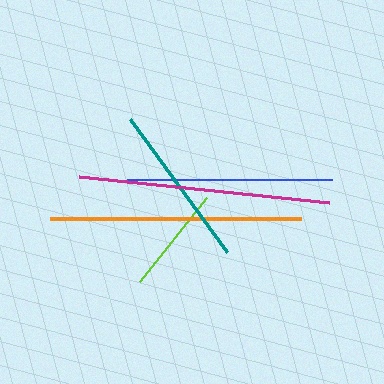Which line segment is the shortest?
The lime line is the shortest at approximately 107 pixels.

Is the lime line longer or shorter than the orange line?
The orange line is longer than the lime line.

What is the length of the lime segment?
The lime segment is approximately 107 pixels long.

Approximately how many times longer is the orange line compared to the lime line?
The orange line is approximately 2.3 times the length of the lime line.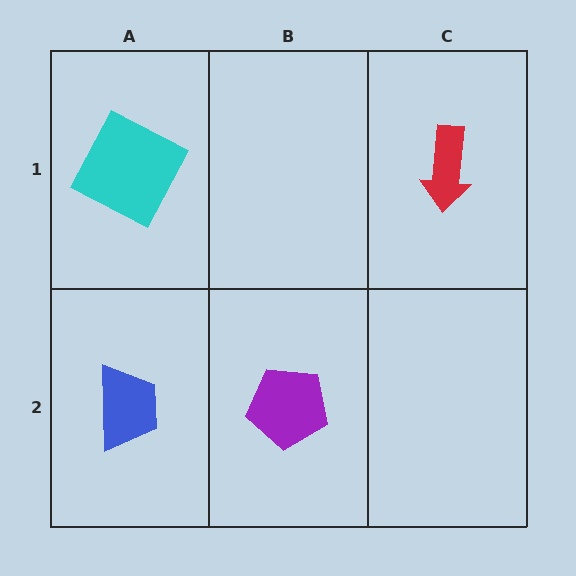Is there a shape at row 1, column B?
No, that cell is empty.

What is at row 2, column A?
A blue trapezoid.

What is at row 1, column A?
A cyan square.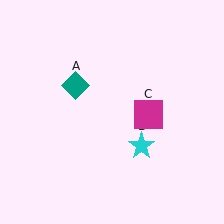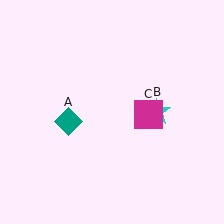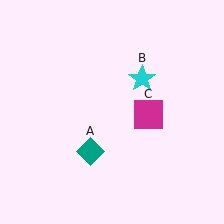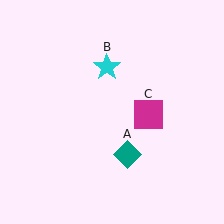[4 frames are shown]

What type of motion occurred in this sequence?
The teal diamond (object A), cyan star (object B) rotated counterclockwise around the center of the scene.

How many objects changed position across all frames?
2 objects changed position: teal diamond (object A), cyan star (object B).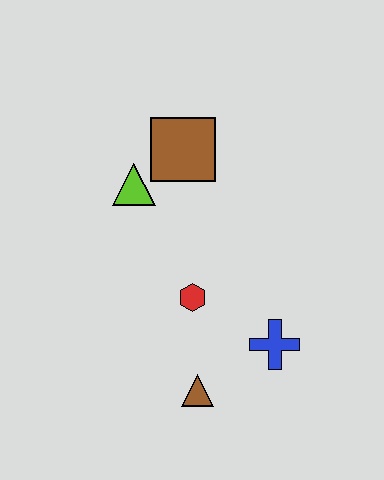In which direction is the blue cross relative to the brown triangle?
The blue cross is to the right of the brown triangle.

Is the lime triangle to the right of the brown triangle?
No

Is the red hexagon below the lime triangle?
Yes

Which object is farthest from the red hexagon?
The brown square is farthest from the red hexagon.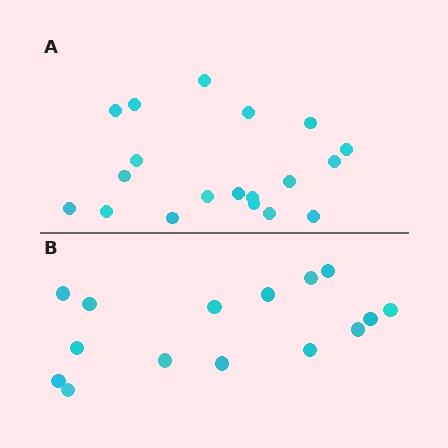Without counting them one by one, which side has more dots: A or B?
Region A (the top region) has more dots.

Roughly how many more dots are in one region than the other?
Region A has about 4 more dots than region B.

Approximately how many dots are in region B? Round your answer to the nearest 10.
About 20 dots. (The exact count is 15, which rounds to 20.)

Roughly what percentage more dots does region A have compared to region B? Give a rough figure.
About 25% more.